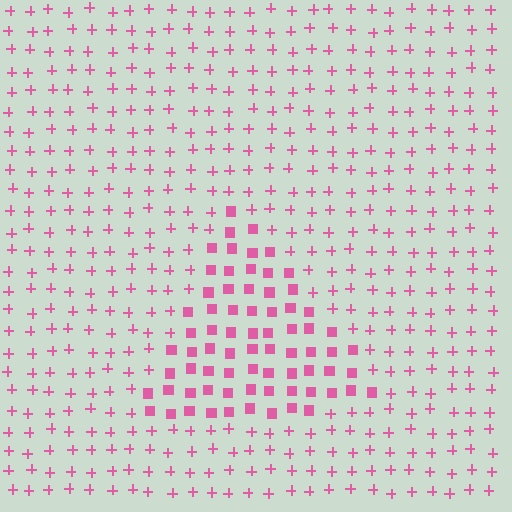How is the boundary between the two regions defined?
The boundary is defined by a change in element shape: squares inside vs. plus signs outside. All elements share the same color and spacing.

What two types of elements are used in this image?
The image uses squares inside the triangle region and plus signs outside it.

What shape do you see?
I see a triangle.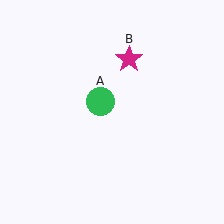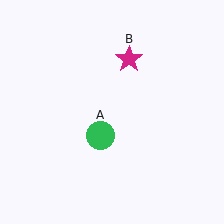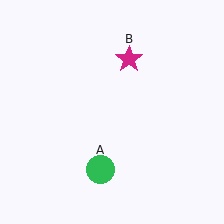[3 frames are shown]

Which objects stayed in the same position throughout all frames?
Magenta star (object B) remained stationary.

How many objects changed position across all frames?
1 object changed position: green circle (object A).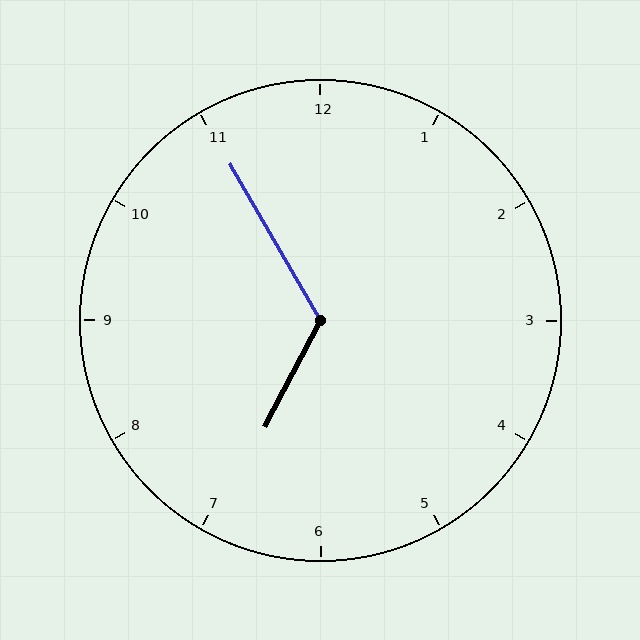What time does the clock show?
6:55.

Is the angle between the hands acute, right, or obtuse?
It is obtuse.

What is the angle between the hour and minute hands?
Approximately 122 degrees.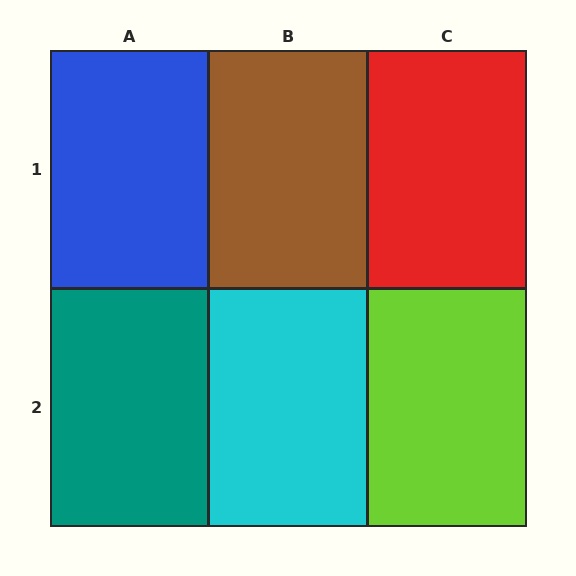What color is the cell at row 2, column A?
Teal.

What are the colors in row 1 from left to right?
Blue, brown, red.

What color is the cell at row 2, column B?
Cyan.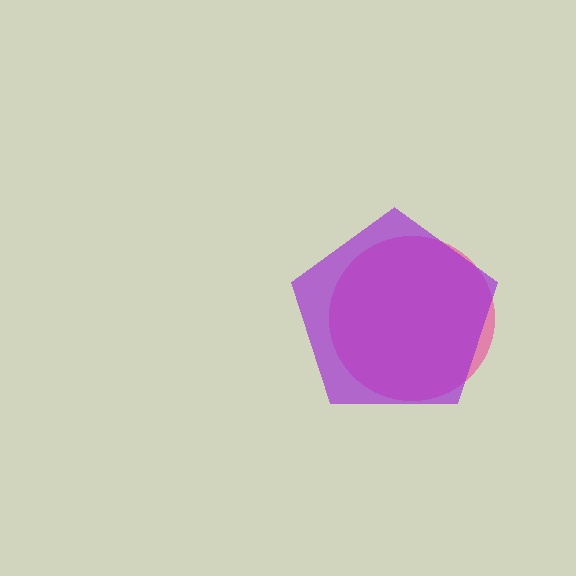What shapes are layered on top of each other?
The layered shapes are: a pink circle, a purple pentagon.